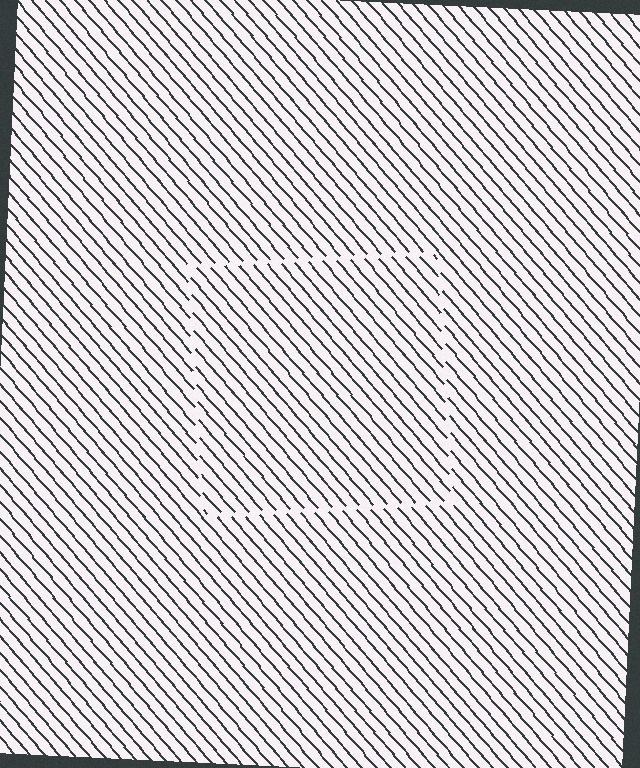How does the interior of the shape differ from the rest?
The interior of the shape contains the same grating, shifted by half a period — the contour is defined by the phase discontinuity where line-ends from the inner and outer gratings abut.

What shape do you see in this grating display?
An illusory square. The interior of the shape contains the same grating, shifted by half a period — the contour is defined by the phase discontinuity where line-ends from the inner and outer gratings abut.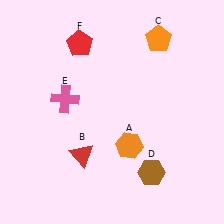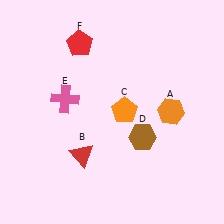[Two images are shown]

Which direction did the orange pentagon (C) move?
The orange pentagon (C) moved down.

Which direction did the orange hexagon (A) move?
The orange hexagon (A) moved right.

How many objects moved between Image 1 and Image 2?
3 objects moved between the two images.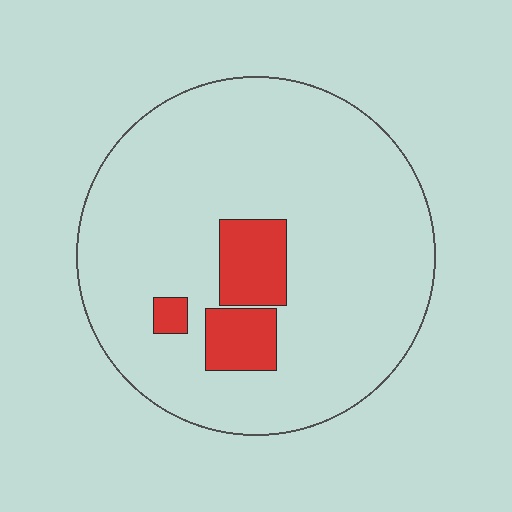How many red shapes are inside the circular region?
3.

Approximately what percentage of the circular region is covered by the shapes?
Approximately 10%.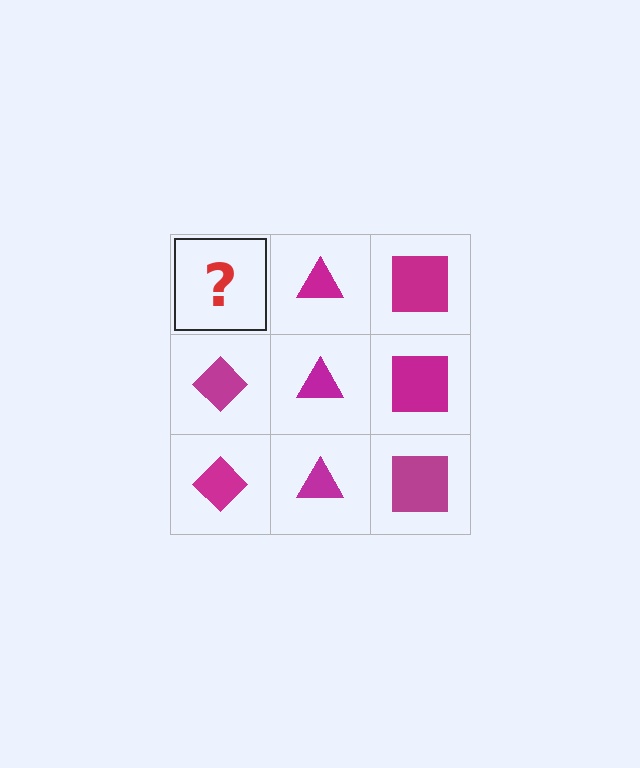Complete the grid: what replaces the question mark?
The question mark should be replaced with a magenta diamond.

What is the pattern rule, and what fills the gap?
The rule is that each column has a consistent shape. The gap should be filled with a magenta diamond.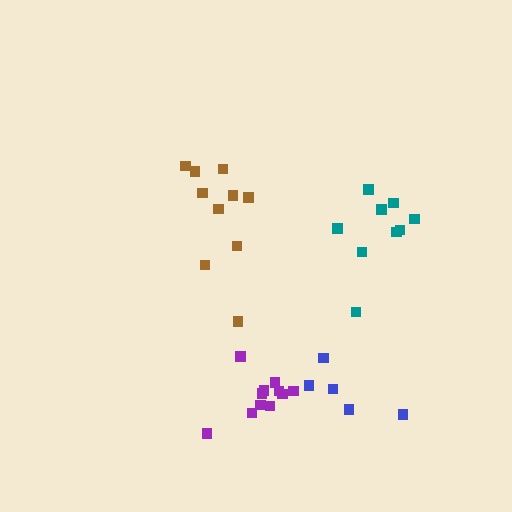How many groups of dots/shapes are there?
There are 4 groups.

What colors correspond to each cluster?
The clusters are colored: purple, brown, teal, blue.